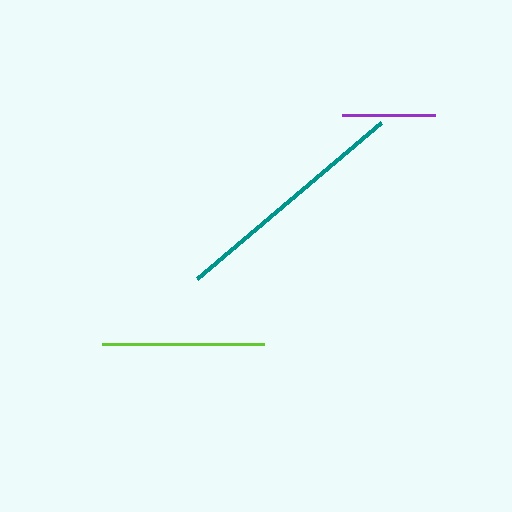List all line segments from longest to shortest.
From longest to shortest: teal, lime, purple.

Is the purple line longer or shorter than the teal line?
The teal line is longer than the purple line.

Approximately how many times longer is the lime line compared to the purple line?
The lime line is approximately 1.7 times the length of the purple line.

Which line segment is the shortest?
The purple line is the shortest at approximately 93 pixels.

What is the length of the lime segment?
The lime segment is approximately 163 pixels long.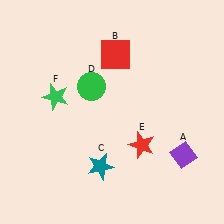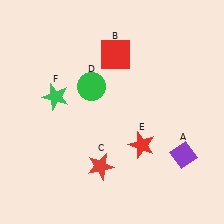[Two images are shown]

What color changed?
The star (C) changed from teal in Image 1 to red in Image 2.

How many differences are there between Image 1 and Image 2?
There is 1 difference between the two images.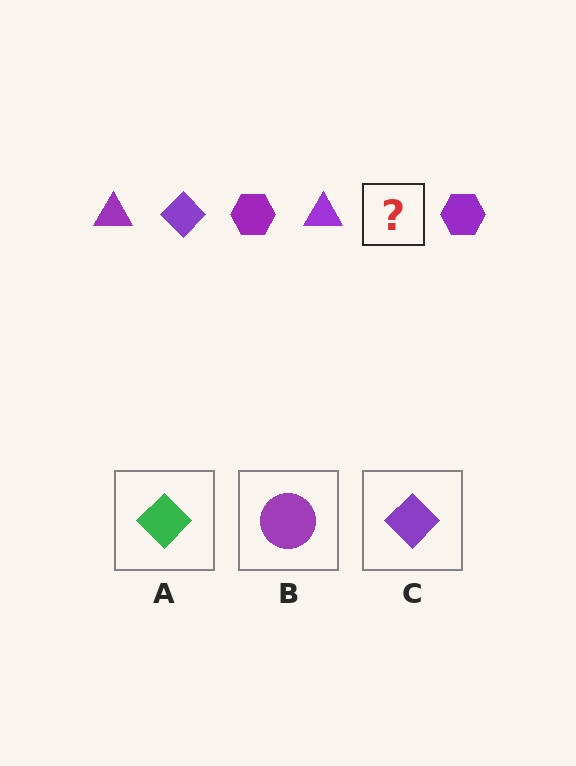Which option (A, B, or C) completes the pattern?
C.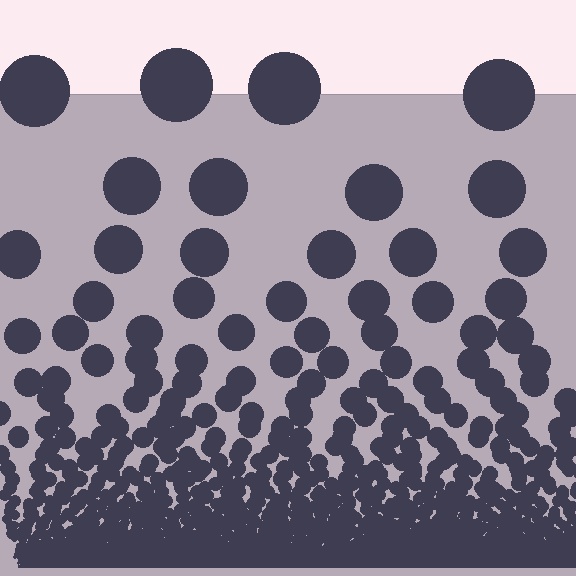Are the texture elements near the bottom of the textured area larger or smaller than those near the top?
Smaller. The gradient is inverted — elements near the bottom are smaller and denser.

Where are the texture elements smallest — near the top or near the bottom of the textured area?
Near the bottom.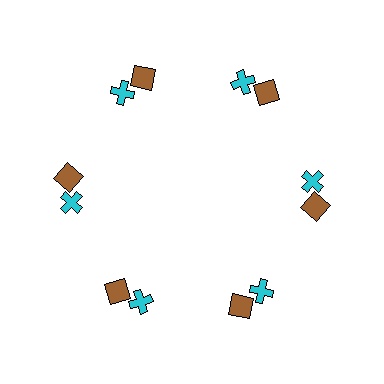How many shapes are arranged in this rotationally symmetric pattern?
There are 12 shapes, arranged in 6 groups of 2.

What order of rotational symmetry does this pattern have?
This pattern has 6-fold rotational symmetry.